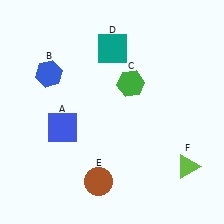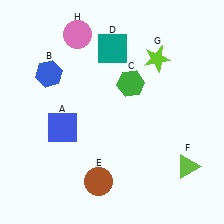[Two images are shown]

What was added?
A lime star (G), a pink circle (H) were added in Image 2.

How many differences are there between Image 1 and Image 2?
There are 2 differences between the two images.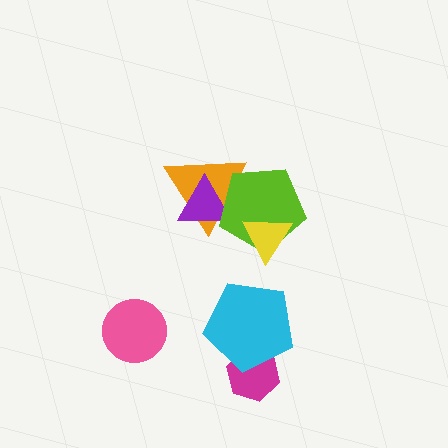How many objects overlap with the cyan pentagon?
1 object overlaps with the cyan pentagon.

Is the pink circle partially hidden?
No, no other shape covers it.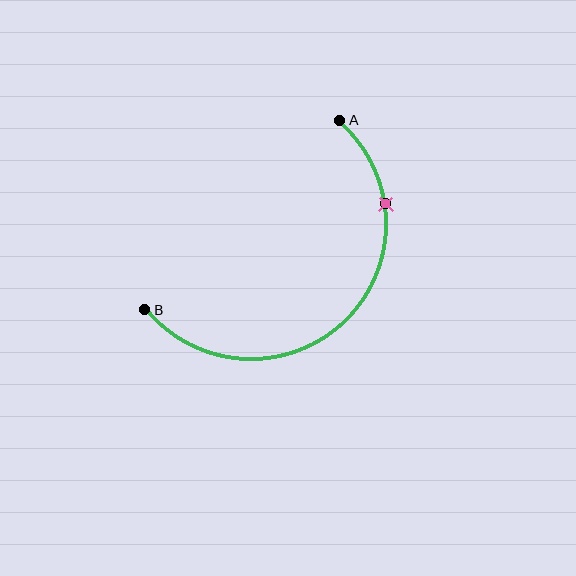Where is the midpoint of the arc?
The arc midpoint is the point on the curve farthest from the straight line joining A and B. It sits below and to the right of that line.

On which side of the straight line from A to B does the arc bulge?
The arc bulges below and to the right of the straight line connecting A and B.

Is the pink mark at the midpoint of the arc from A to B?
No. The pink mark lies on the arc but is closer to endpoint A. The arc midpoint would be at the point on the curve equidistant along the arc from both A and B.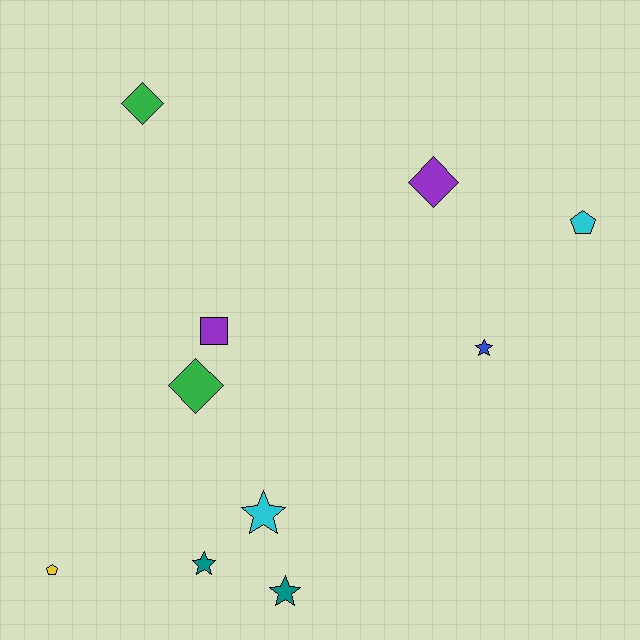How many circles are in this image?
There are no circles.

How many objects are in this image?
There are 10 objects.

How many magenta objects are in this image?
There are no magenta objects.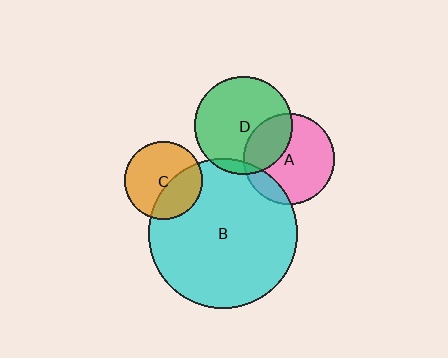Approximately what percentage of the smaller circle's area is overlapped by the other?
Approximately 35%.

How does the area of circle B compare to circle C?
Approximately 3.6 times.